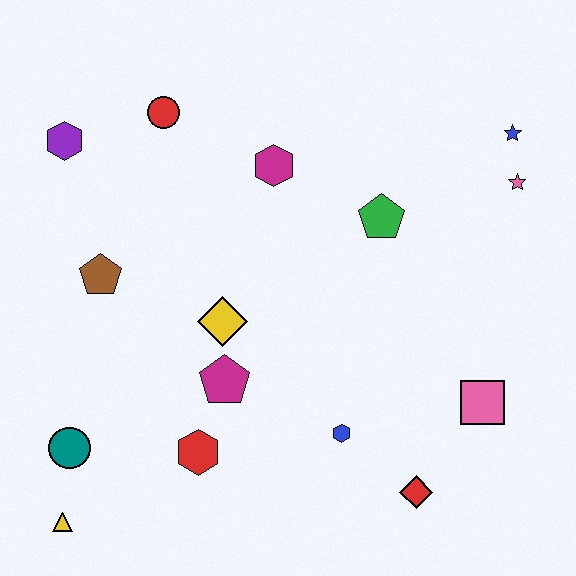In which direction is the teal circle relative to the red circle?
The teal circle is below the red circle.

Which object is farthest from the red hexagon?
The blue star is farthest from the red hexagon.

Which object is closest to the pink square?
The red diamond is closest to the pink square.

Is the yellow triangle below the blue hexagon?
Yes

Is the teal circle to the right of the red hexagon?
No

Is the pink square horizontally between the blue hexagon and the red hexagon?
No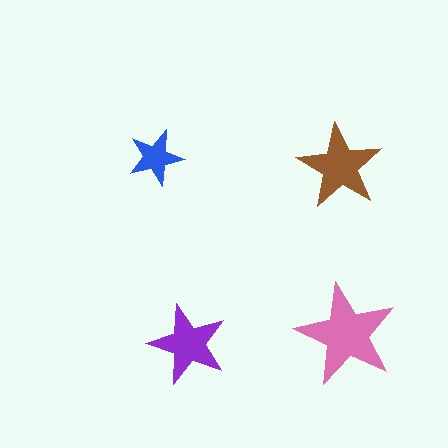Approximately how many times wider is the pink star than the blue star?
About 2 times wider.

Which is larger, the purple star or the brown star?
The brown one.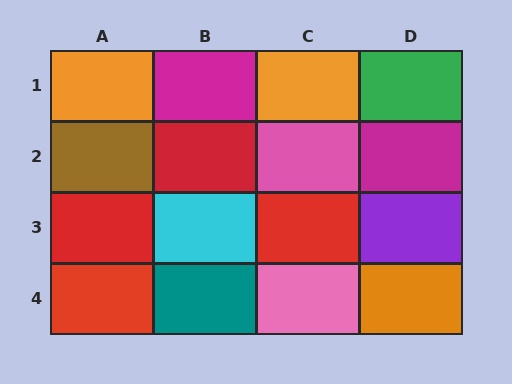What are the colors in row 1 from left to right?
Orange, magenta, orange, green.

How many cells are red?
4 cells are red.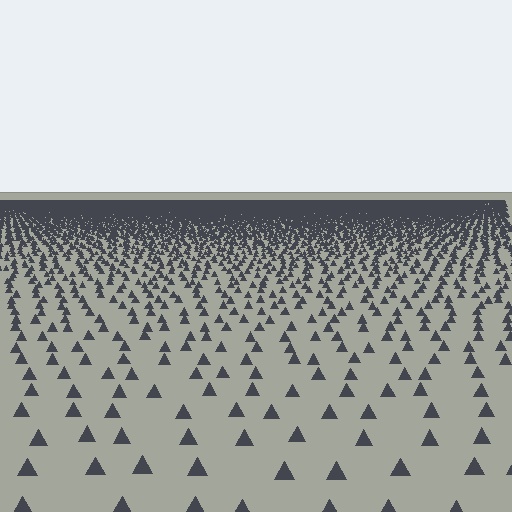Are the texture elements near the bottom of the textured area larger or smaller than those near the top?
Larger. Near the bottom, elements are closer to the viewer and appear at a bigger on-screen size.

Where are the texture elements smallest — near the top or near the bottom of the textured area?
Near the top.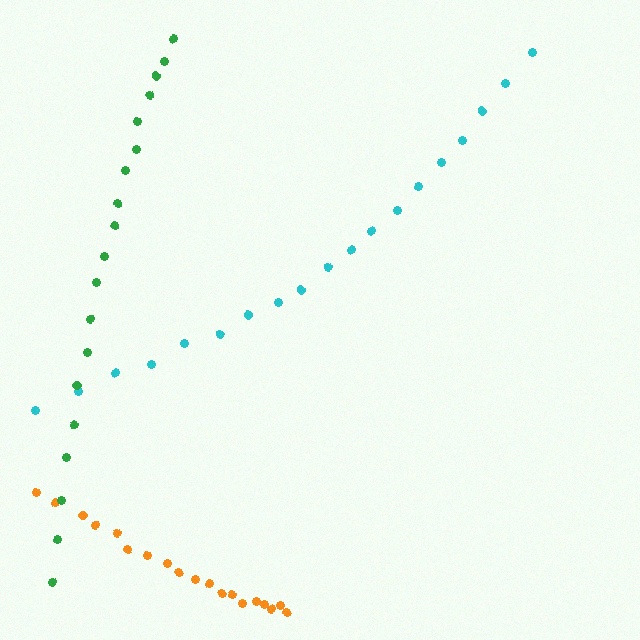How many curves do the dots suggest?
There are 3 distinct paths.